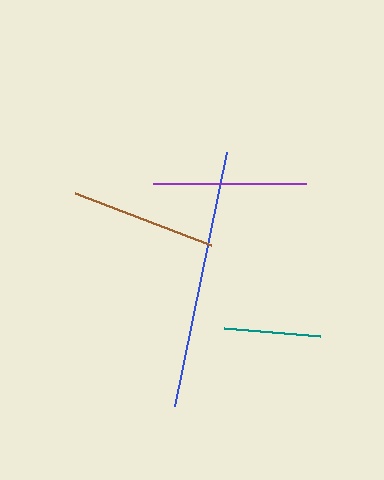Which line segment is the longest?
The blue line is the longest at approximately 259 pixels.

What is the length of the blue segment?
The blue segment is approximately 259 pixels long.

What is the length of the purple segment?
The purple segment is approximately 153 pixels long.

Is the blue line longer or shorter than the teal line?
The blue line is longer than the teal line.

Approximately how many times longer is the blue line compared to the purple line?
The blue line is approximately 1.7 times the length of the purple line.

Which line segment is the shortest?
The teal line is the shortest at approximately 96 pixels.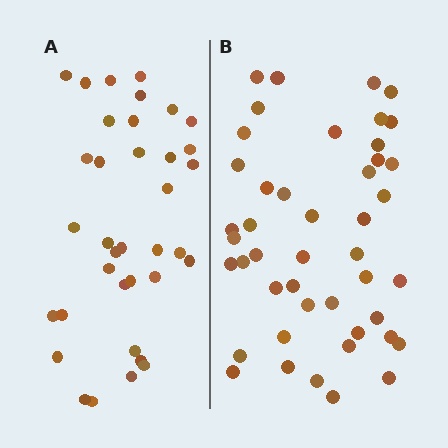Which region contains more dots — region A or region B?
Region B (the right region) has more dots.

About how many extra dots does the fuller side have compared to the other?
Region B has roughly 8 or so more dots than region A.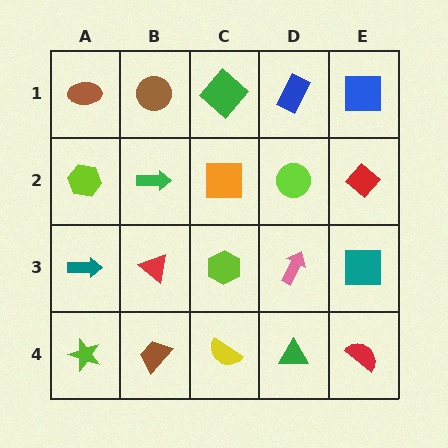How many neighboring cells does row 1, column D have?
3.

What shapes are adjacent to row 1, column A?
A lime hexagon (row 2, column A), a brown circle (row 1, column B).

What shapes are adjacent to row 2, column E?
A blue square (row 1, column E), a teal square (row 3, column E), a lime circle (row 2, column D).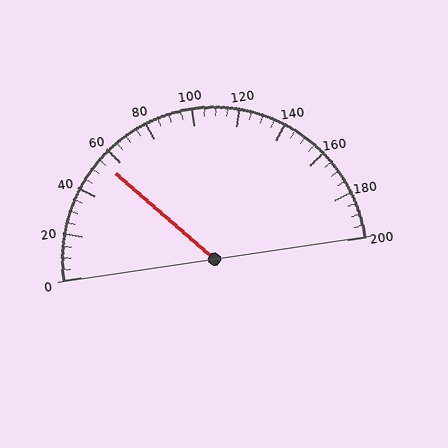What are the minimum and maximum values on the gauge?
The gauge ranges from 0 to 200.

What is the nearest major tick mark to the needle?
The nearest major tick mark is 60.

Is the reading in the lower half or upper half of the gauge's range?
The reading is in the lower half of the range (0 to 200).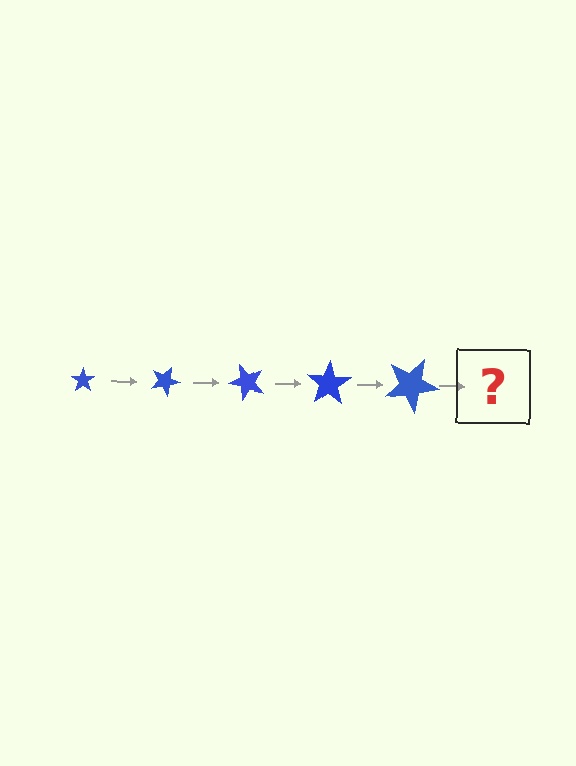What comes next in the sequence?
The next element should be a star, larger than the previous one and rotated 125 degrees from the start.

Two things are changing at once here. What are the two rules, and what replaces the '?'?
The two rules are that the star grows larger each step and it rotates 25 degrees each step. The '?' should be a star, larger than the previous one and rotated 125 degrees from the start.